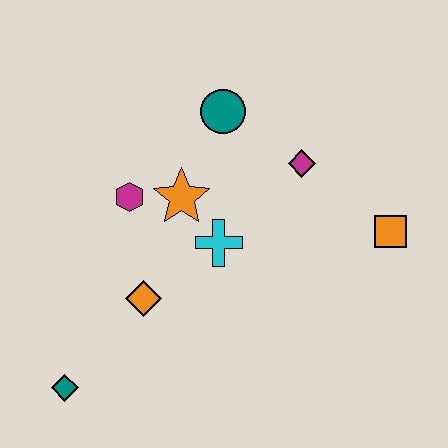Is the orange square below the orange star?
Yes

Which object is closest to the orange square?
The magenta diamond is closest to the orange square.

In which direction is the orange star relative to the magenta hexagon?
The orange star is to the right of the magenta hexagon.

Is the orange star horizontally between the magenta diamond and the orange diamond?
Yes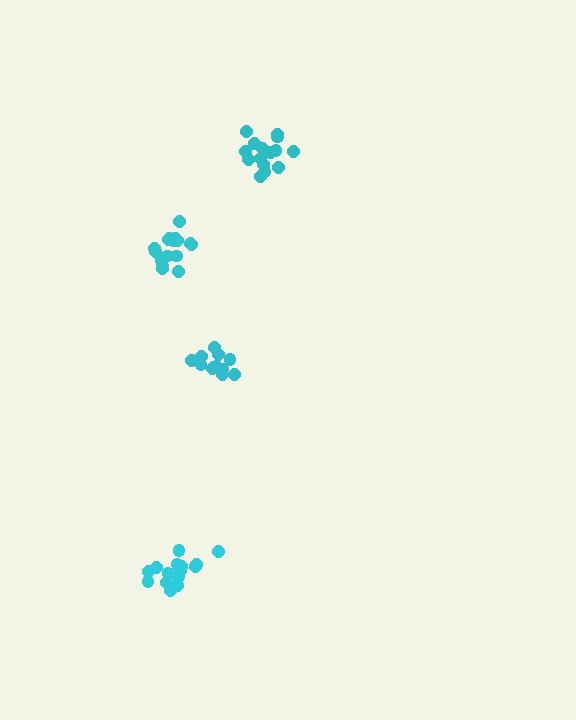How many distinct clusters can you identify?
There are 4 distinct clusters.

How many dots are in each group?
Group 1: 12 dots, Group 2: 16 dots, Group 3: 15 dots, Group 4: 16 dots (59 total).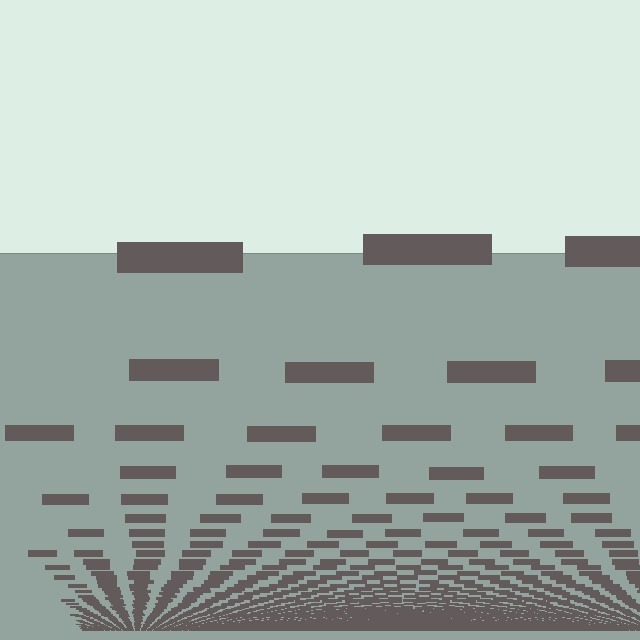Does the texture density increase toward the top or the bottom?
Density increases toward the bottom.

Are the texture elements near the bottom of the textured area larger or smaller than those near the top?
Smaller. The gradient is inverted — elements near the bottom are smaller and denser.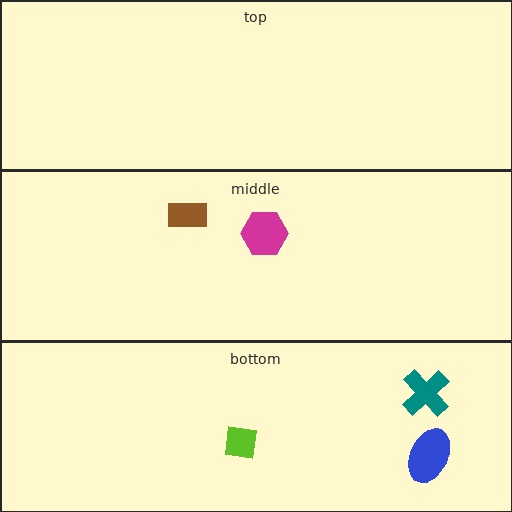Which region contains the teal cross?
The bottom region.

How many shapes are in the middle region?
2.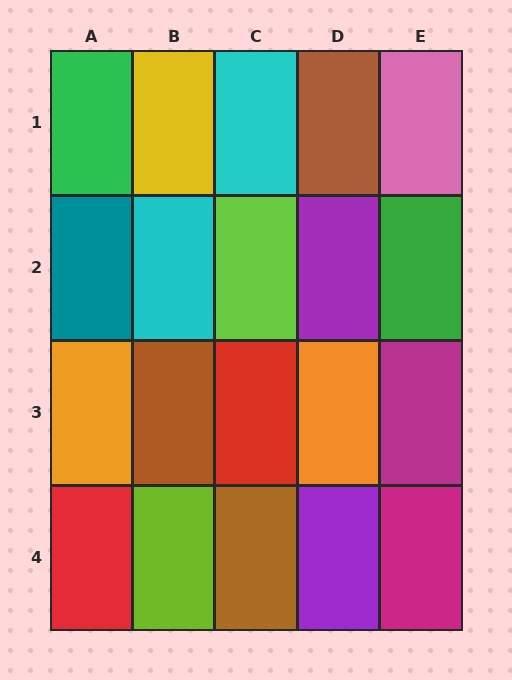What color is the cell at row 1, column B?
Yellow.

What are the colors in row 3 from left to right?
Orange, brown, red, orange, magenta.